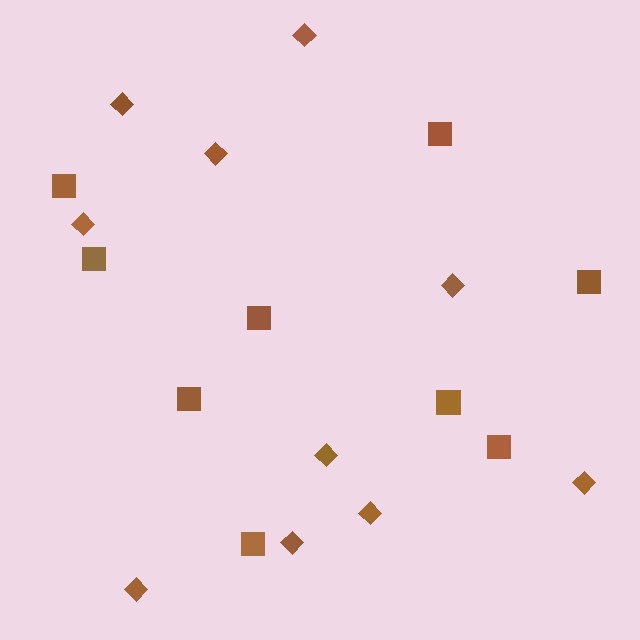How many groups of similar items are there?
There are 2 groups: one group of diamonds (10) and one group of squares (9).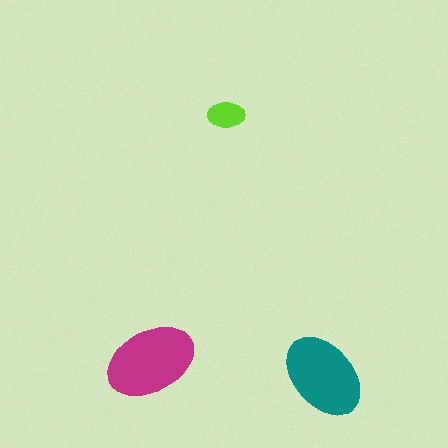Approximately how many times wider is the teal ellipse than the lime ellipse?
About 2.5 times wider.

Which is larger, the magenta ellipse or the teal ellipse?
The magenta one.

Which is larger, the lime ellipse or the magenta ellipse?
The magenta one.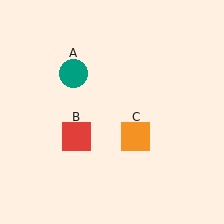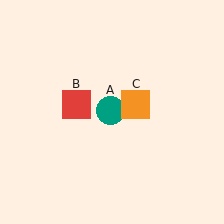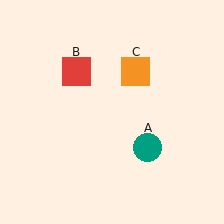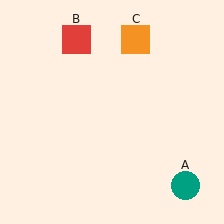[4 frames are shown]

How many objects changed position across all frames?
3 objects changed position: teal circle (object A), red square (object B), orange square (object C).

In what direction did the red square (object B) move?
The red square (object B) moved up.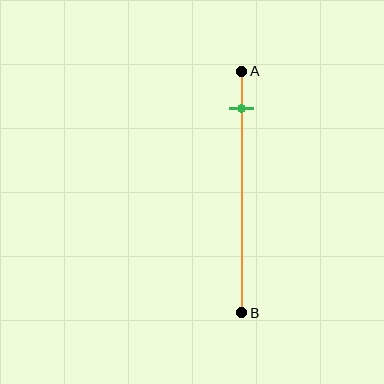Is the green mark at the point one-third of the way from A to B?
No, the mark is at about 15% from A, not at the 33% one-third point.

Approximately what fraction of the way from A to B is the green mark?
The green mark is approximately 15% of the way from A to B.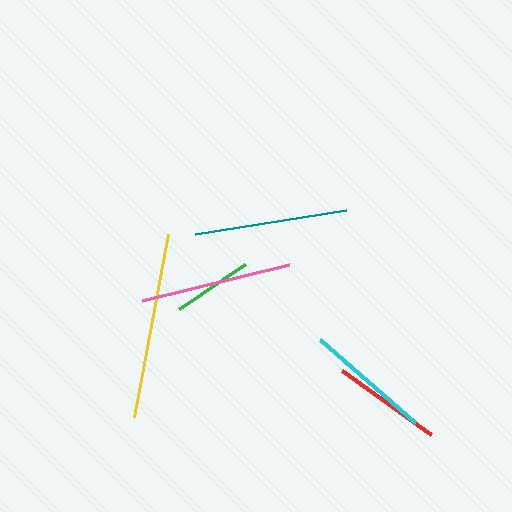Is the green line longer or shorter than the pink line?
The pink line is longer than the green line.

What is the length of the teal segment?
The teal segment is approximately 153 pixels long.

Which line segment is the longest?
The yellow line is the longest at approximately 186 pixels.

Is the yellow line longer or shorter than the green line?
The yellow line is longer than the green line.